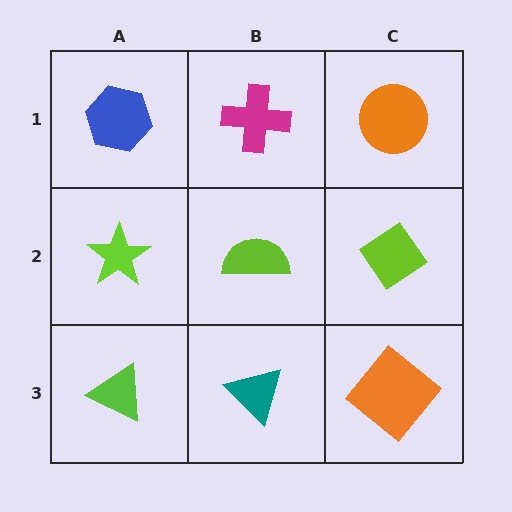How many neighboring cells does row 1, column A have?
2.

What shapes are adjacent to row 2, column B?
A magenta cross (row 1, column B), a teal triangle (row 3, column B), a lime star (row 2, column A), a lime diamond (row 2, column C).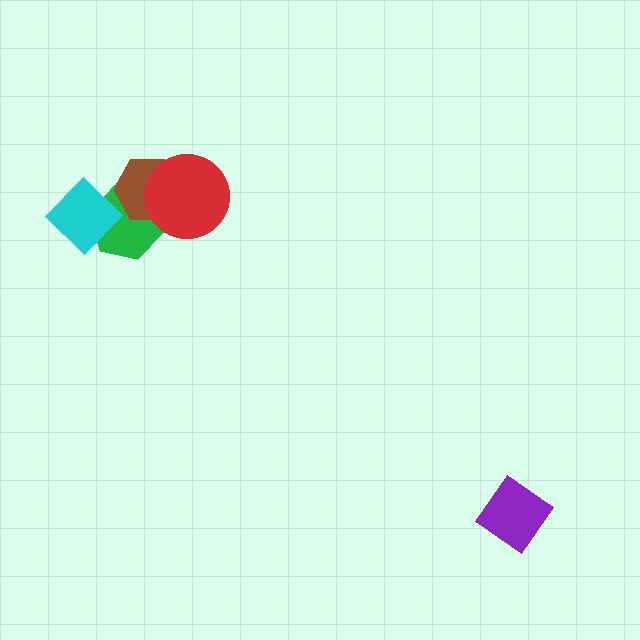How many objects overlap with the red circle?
2 objects overlap with the red circle.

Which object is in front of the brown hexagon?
The red circle is in front of the brown hexagon.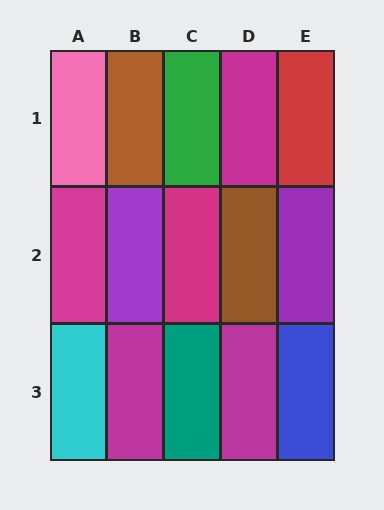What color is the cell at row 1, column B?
Brown.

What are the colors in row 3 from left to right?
Cyan, magenta, teal, magenta, blue.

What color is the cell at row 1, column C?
Green.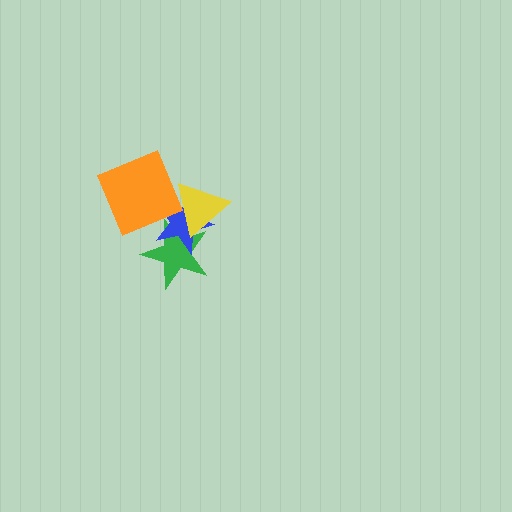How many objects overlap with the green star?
2 objects overlap with the green star.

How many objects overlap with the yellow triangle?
2 objects overlap with the yellow triangle.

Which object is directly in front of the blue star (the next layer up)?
The yellow triangle is directly in front of the blue star.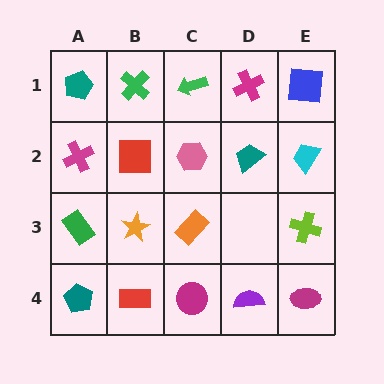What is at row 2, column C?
A pink hexagon.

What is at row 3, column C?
An orange rectangle.